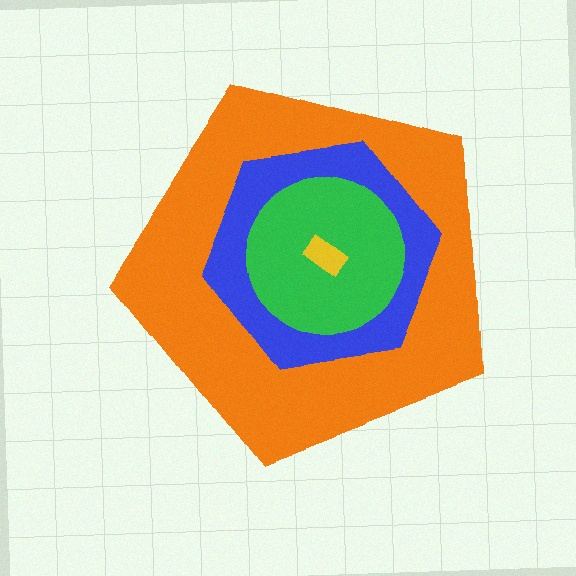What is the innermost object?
The yellow rectangle.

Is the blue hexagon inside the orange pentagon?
Yes.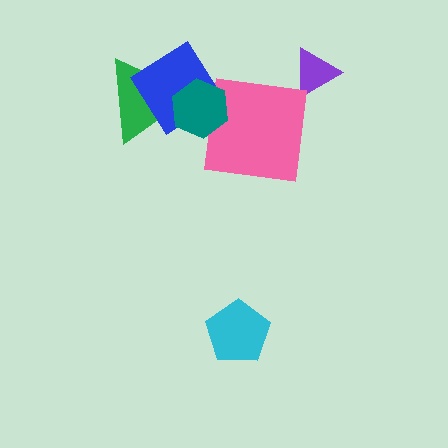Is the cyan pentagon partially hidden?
No, no other shape covers it.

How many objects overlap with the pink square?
1 object overlaps with the pink square.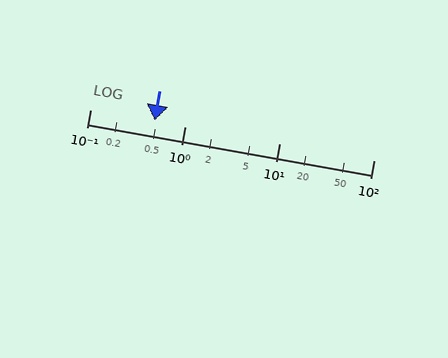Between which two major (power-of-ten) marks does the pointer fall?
The pointer is between 0.1 and 1.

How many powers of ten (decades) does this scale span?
The scale spans 3 decades, from 0.1 to 100.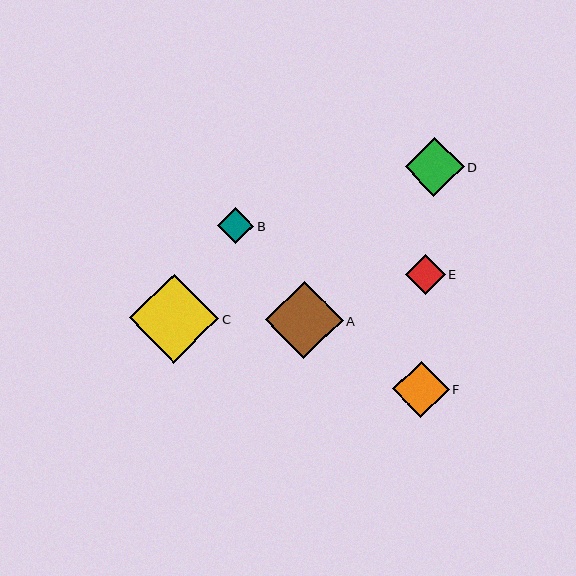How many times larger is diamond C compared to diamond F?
Diamond C is approximately 1.6 times the size of diamond F.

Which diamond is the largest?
Diamond C is the largest with a size of approximately 89 pixels.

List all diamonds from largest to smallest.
From largest to smallest: C, A, D, F, E, B.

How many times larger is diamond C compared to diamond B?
Diamond C is approximately 2.4 times the size of diamond B.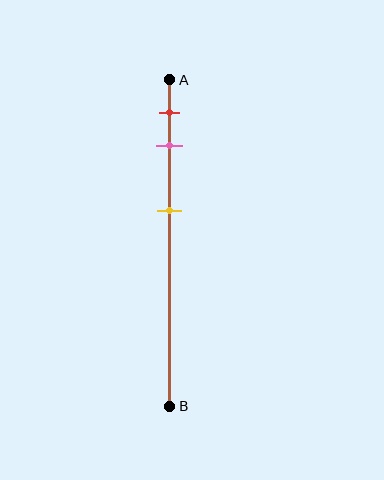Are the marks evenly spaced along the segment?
No, the marks are not evenly spaced.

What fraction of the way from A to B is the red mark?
The red mark is approximately 10% (0.1) of the way from A to B.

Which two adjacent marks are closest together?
The red and pink marks are the closest adjacent pair.